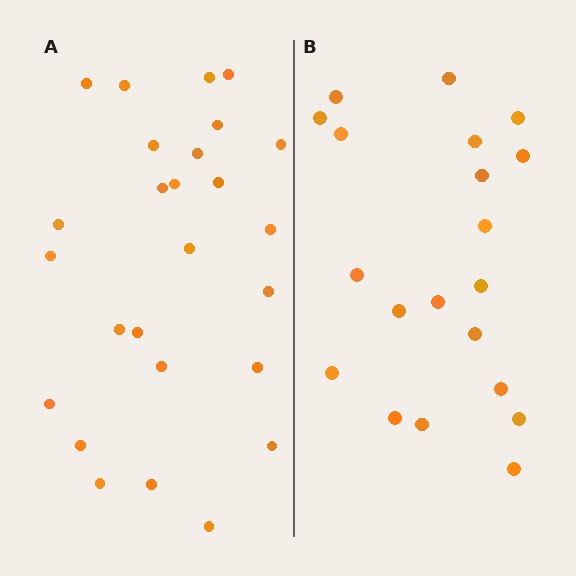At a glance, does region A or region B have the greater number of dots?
Region A (the left region) has more dots.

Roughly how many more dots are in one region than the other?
Region A has about 6 more dots than region B.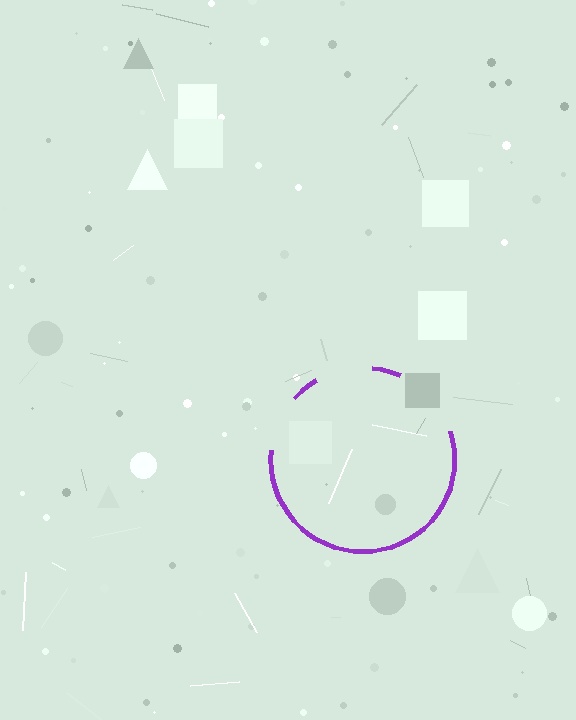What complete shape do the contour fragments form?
The contour fragments form a circle.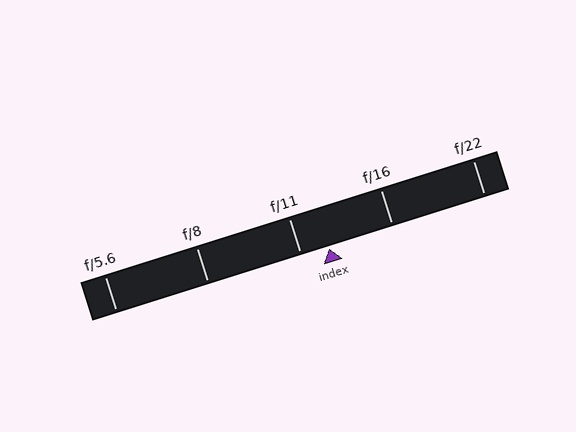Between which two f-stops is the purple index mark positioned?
The index mark is between f/11 and f/16.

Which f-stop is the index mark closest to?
The index mark is closest to f/11.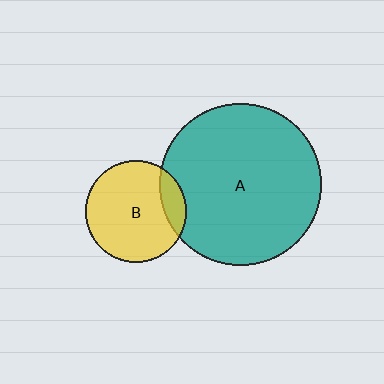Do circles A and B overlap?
Yes.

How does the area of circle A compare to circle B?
Approximately 2.6 times.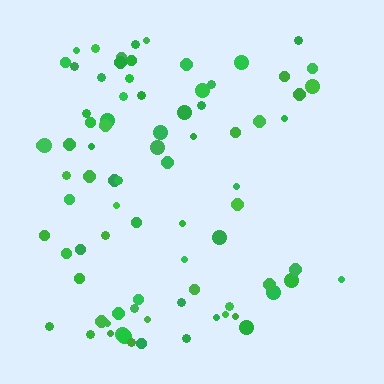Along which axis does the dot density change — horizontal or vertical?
Horizontal.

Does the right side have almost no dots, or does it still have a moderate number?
Still a moderate number, just noticeably fewer than the left.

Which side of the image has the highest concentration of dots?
The left.